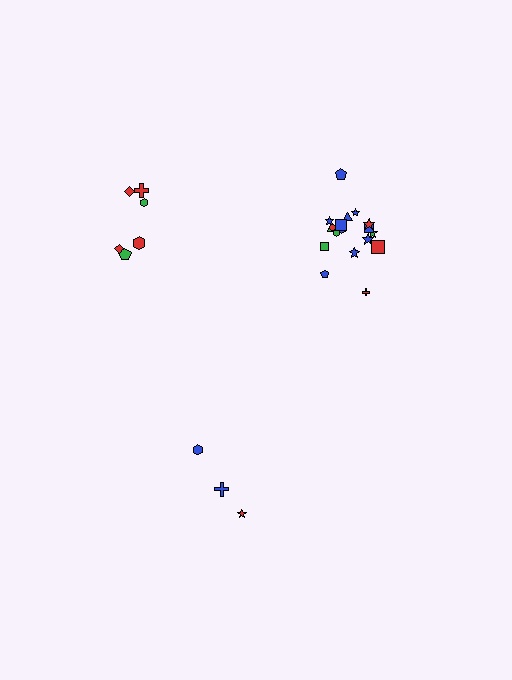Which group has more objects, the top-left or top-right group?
The top-right group.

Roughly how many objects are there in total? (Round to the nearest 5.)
Roughly 25 objects in total.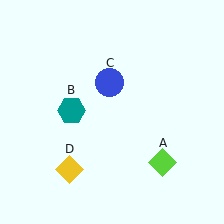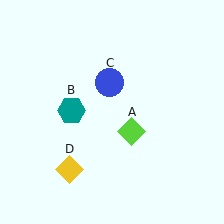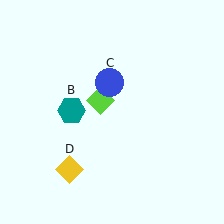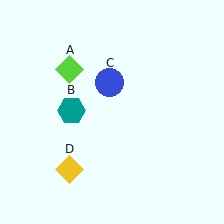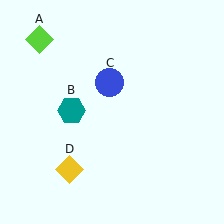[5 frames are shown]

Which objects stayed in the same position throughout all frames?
Teal hexagon (object B) and blue circle (object C) and yellow diamond (object D) remained stationary.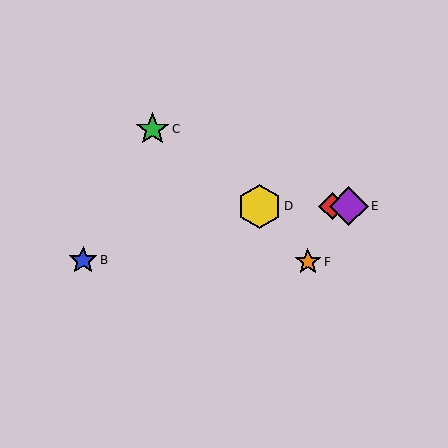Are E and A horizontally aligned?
Yes, both are at y≈206.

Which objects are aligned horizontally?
Objects A, D, E are aligned horizontally.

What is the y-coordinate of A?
Object A is at y≈206.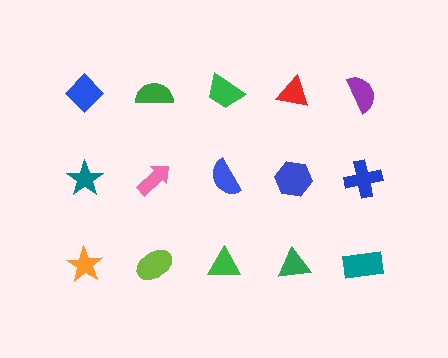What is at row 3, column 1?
An orange star.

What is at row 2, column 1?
A teal star.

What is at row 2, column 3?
A blue semicircle.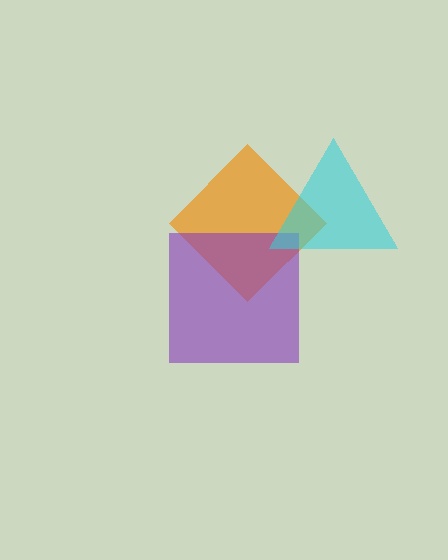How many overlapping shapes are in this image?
There are 3 overlapping shapes in the image.